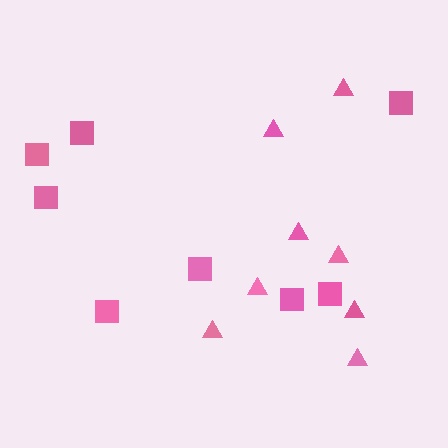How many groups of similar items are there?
There are 2 groups: one group of squares (8) and one group of triangles (8).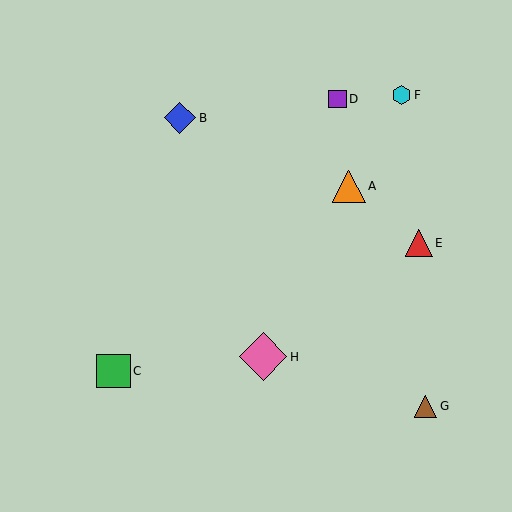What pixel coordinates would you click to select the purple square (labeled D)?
Click at (338, 99) to select the purple square D.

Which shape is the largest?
The pink diamond (labeled H) is the largest.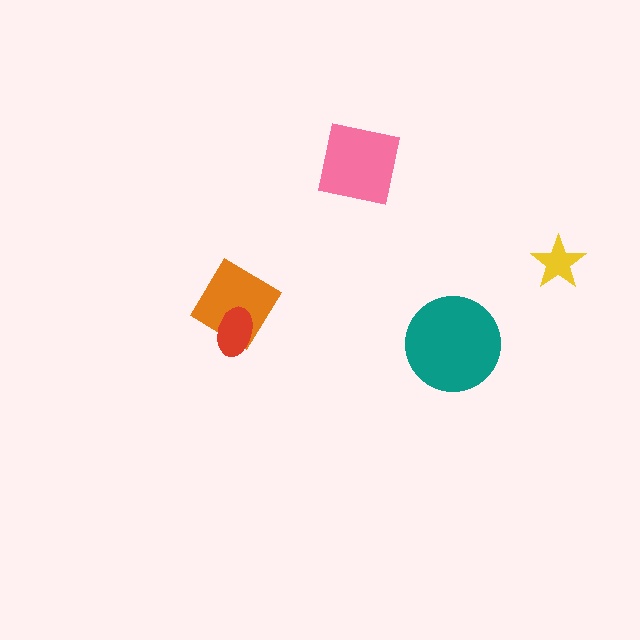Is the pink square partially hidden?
No, no other shape covers it.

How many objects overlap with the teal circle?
0 objects overlap with the teal circle.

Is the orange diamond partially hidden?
Yes, it is partially covered by another shape.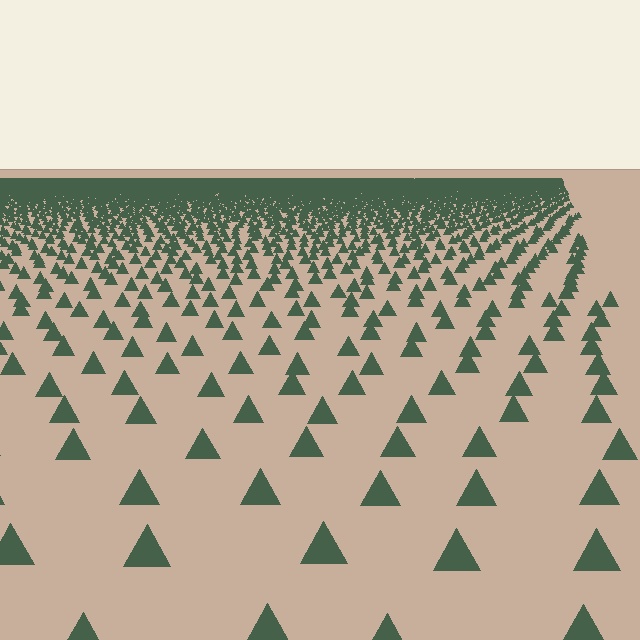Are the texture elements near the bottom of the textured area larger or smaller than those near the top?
Larger. Near the bottom, elements are closer to the viewer and appear at a bigger on-screen size.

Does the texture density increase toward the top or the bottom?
Density increases toward the top.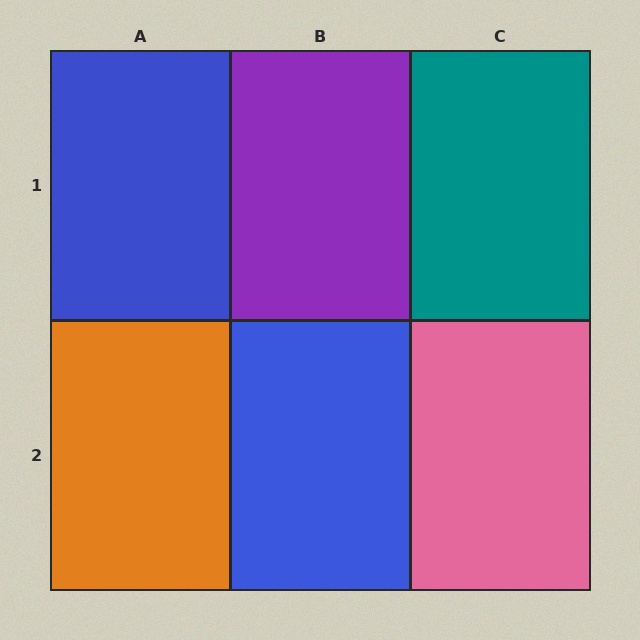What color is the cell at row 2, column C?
Pink.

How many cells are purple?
1 cell is purple.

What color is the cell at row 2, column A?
Orange.